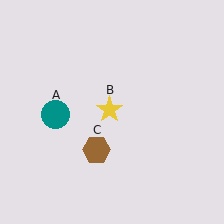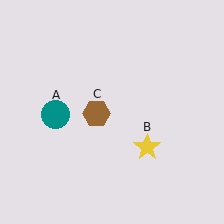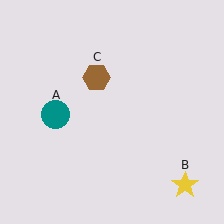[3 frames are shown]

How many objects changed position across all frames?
2 objects changed position: yellow star (object B), brown hexagon (object C).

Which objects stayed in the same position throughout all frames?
Teal circle (object A) remained stationary.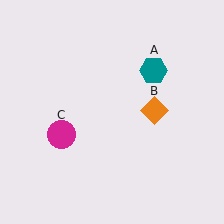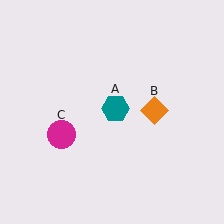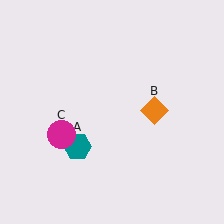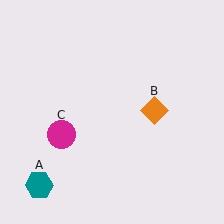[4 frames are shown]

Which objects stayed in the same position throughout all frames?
Orange diamond (object B) and magenta circle (object C) remained stationary.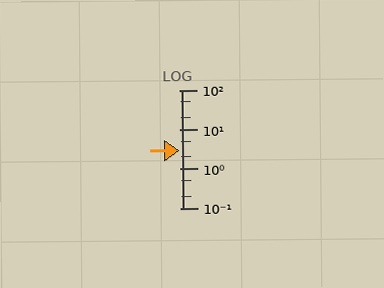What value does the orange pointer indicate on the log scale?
The pointer indicates approximately 2.9.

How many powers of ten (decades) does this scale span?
The scale spans 3 decades, from 0.1 to 100.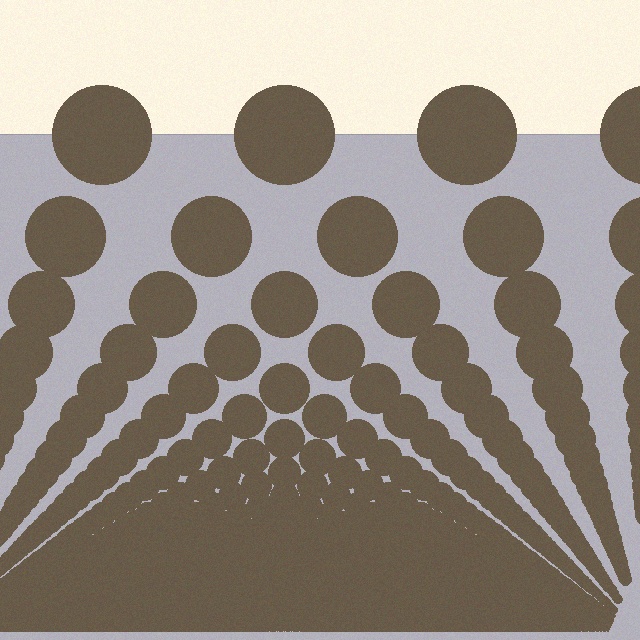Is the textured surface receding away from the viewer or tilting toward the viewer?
The surface appears to tilt toward the viewer. Texture elements get larger and sparser toward the top.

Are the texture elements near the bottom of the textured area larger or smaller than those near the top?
Smaller. The gradient is inverted — elements near the bottom are smaller and denser.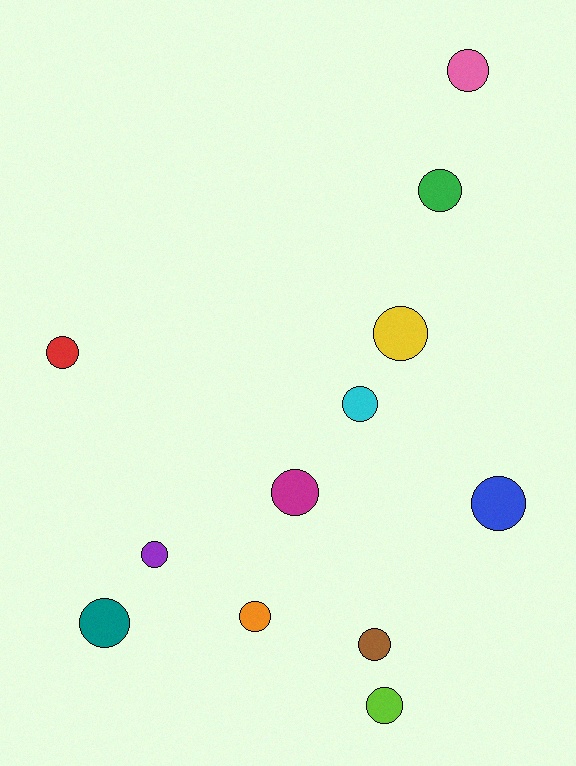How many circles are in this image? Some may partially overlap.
There are 12 circles.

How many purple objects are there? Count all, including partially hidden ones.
There is 1 purple object.